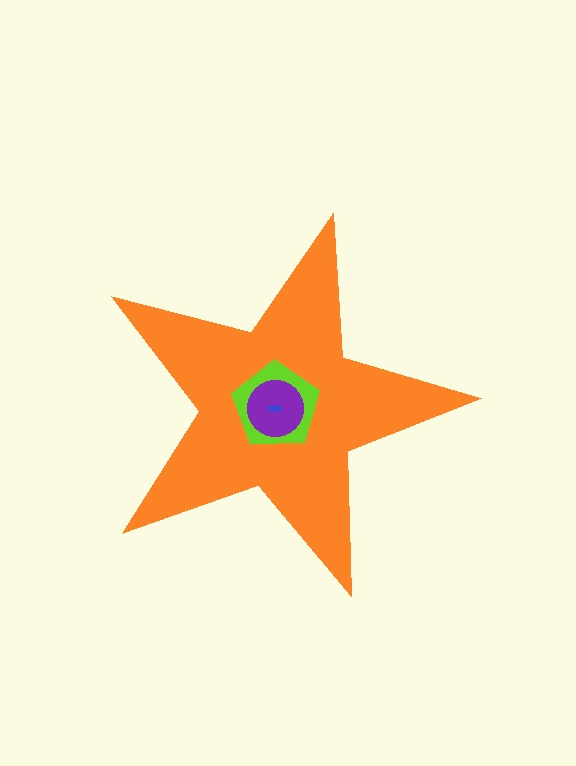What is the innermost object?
The blue arrow.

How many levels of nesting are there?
4.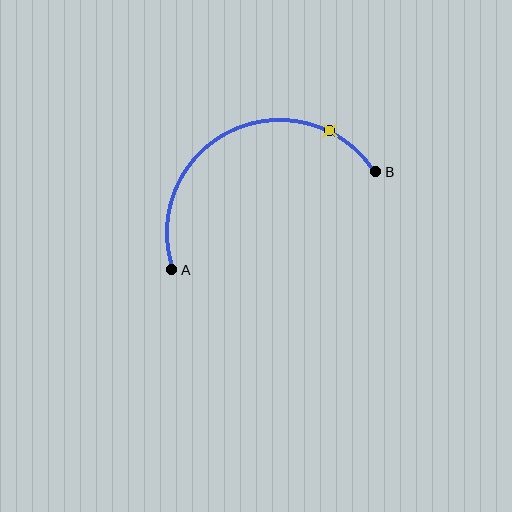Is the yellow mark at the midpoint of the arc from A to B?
No. The yellow mark lies on the arc but is closer to endpoint B. The arc midpoint would be at the point on the curve equidistant along the arc from both A and B.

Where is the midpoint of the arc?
The arc midpoint is the point on the curve farthest from the straight line joining A and B. It sits above that line.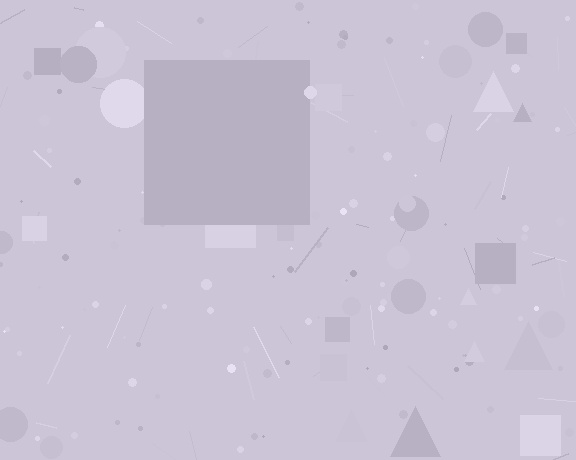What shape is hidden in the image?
A square is hidden in the image.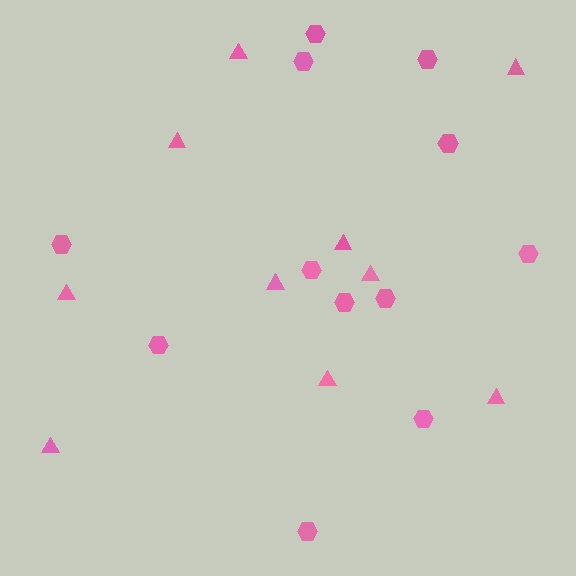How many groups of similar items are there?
There are 2 groups: one group of triangles (10) and one group of hexagons (12).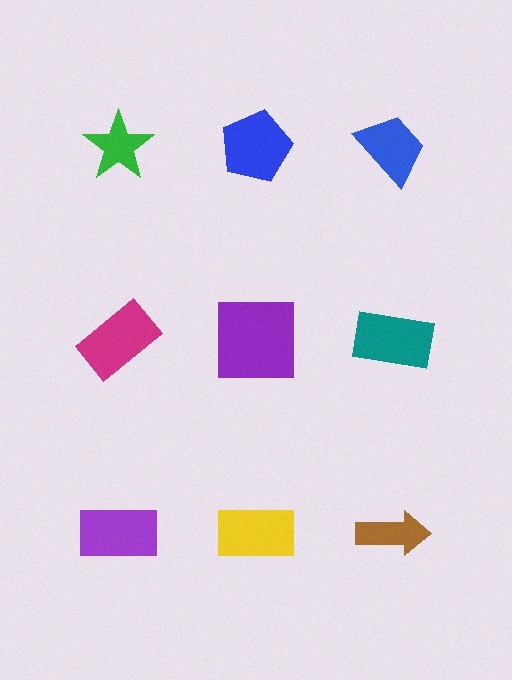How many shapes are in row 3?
3 shapes.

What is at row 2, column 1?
A magenta rectangle.